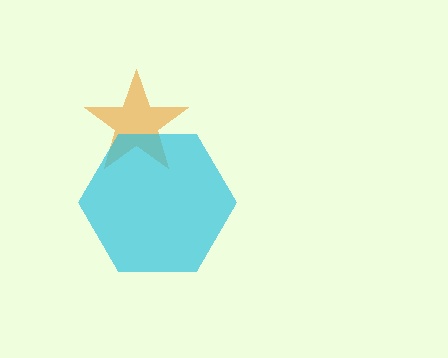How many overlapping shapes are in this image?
There are 2 overlapping shapes in the image.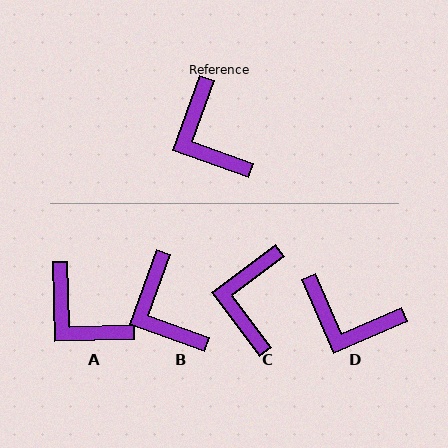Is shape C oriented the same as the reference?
No, it is off by about 33 degrees.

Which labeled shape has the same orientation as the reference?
B.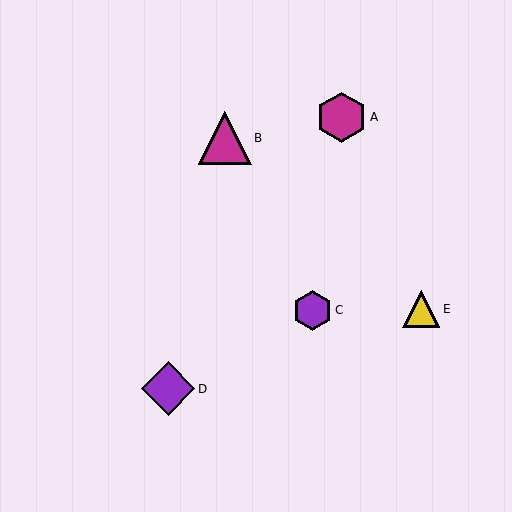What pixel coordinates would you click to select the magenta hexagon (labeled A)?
Click at (341, 117) to select the magenta hexagon A.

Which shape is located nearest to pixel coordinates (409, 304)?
The yellow triangle (labeled E) at (421, 309) is nearest to that location.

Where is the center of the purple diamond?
The center of the purple diamond is at (168, 389).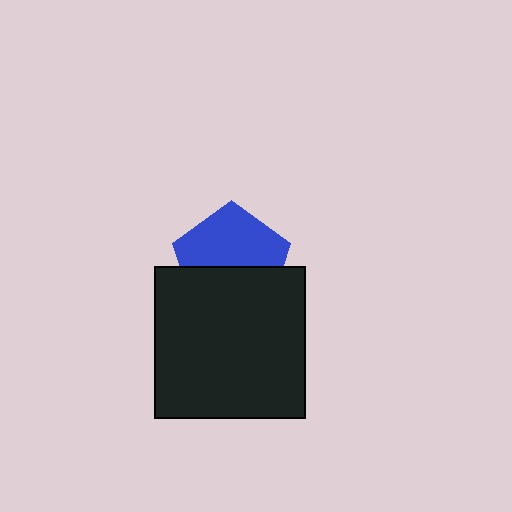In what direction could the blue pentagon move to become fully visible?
The blue pentagon could move up. That would shift it out from behind the black square entirely.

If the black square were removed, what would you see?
You would see the complete blue pentagon.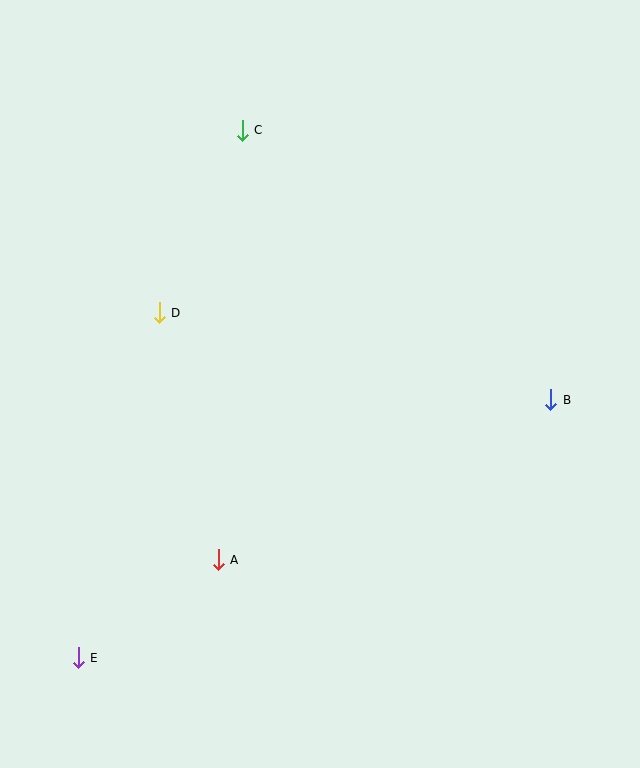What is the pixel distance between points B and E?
The distance between B and E is 538 pixels.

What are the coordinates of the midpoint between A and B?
The midpoint between A and B is at (384, 480).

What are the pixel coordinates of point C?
Point C is at (242, 130).